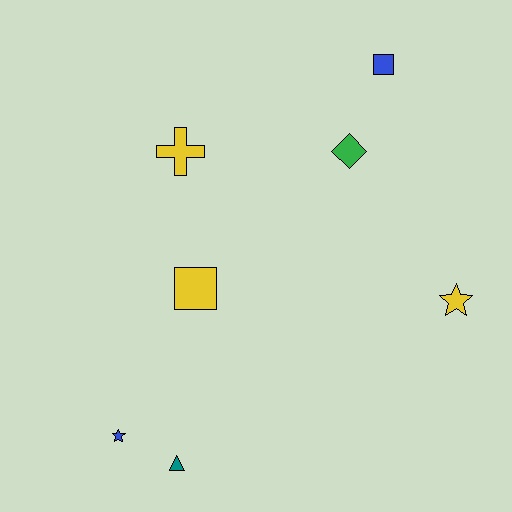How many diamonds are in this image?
There is 1 diamond.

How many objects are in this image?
There are 7 objects.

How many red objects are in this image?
There are no red objects.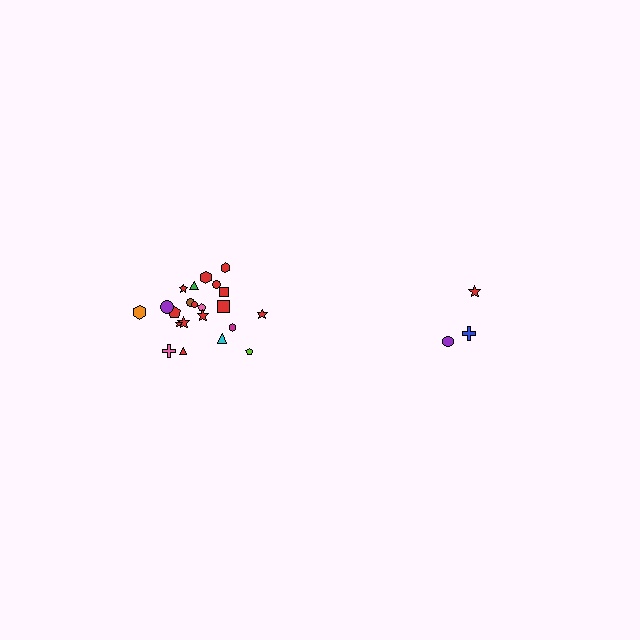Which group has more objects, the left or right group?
The left group.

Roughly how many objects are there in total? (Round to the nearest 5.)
Roughly 25 objects in total.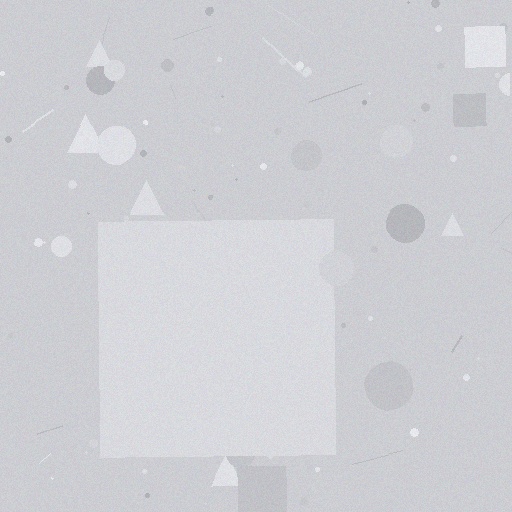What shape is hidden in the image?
A square is hidden in the image.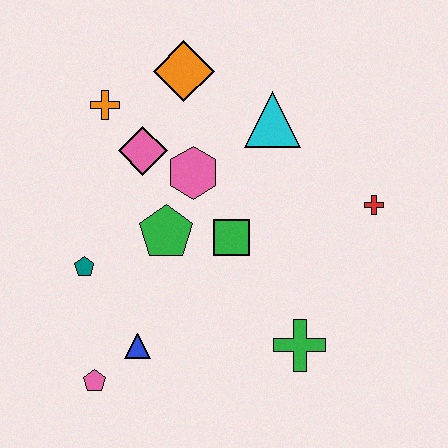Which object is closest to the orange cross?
The pink diamond is closest to the orange cross.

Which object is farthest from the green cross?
The orange cross is farthest from the green cross.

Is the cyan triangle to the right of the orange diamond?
Yes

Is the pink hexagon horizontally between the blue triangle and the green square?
Yes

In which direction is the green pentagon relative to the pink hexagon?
The green pentagon is below the pink hexagon.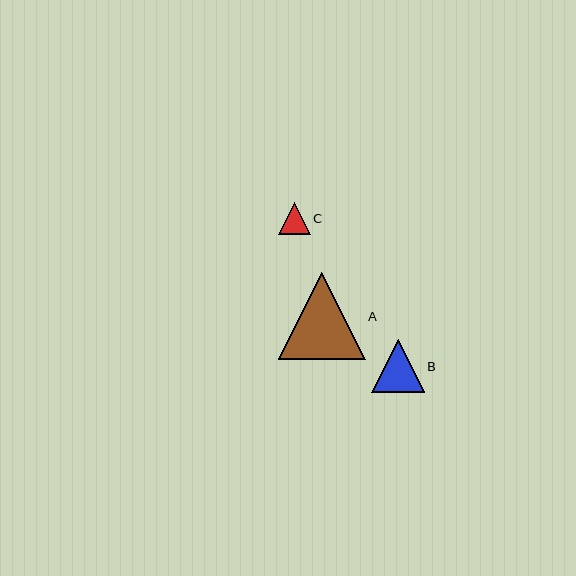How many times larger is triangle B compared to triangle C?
Triangle B is approximately 1.7 times the size of triangle C.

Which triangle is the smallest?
Triangle C is the smallest with a size of approximately 31 pixels.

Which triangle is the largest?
Triangle A is the largest with a size of approximately 87 pixels.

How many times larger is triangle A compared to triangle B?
Triangle A is approximately 1.6 times the size of triangle B.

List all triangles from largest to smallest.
From largest to smallest: A, B, C.